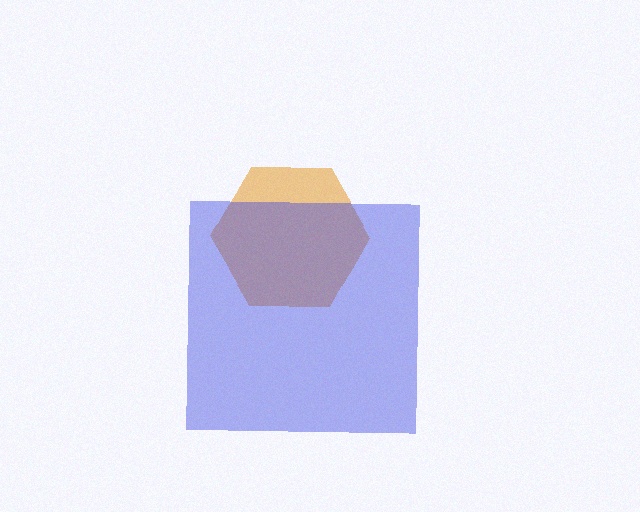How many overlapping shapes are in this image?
There are 2 overlapping shapes in the image.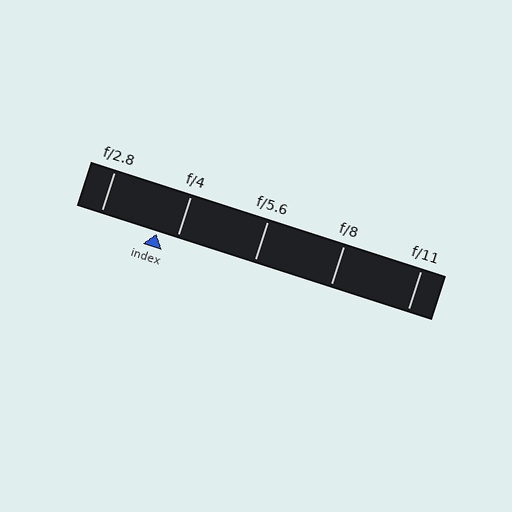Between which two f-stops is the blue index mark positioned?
The index mark is between f/2.8 and f/4.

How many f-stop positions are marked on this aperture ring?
There are 5 f-stop positions marked.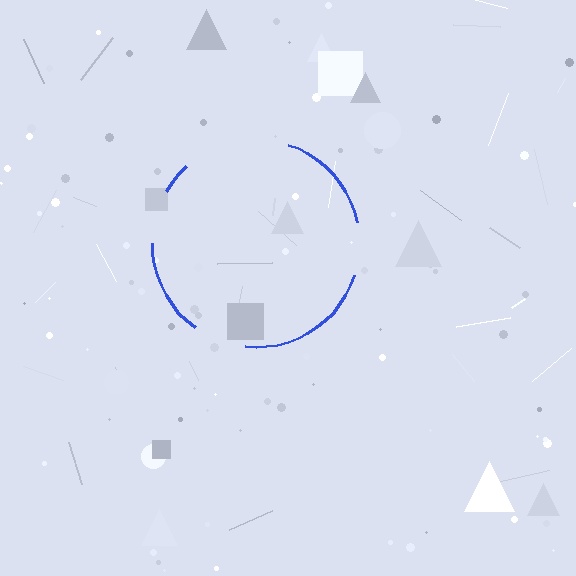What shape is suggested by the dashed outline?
The dashed outline suggests a circle.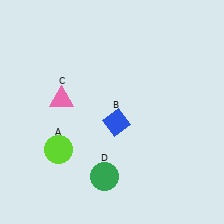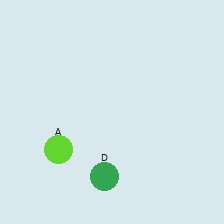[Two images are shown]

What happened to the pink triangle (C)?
The pink triangle (C) was removed in Image 2. It was in the top-left area of Image 1.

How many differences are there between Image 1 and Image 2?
There are 2 differences between the two images.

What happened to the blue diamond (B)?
The blue diamond (B) was removed in Image 2. It was in the bottom-right area of Image 1.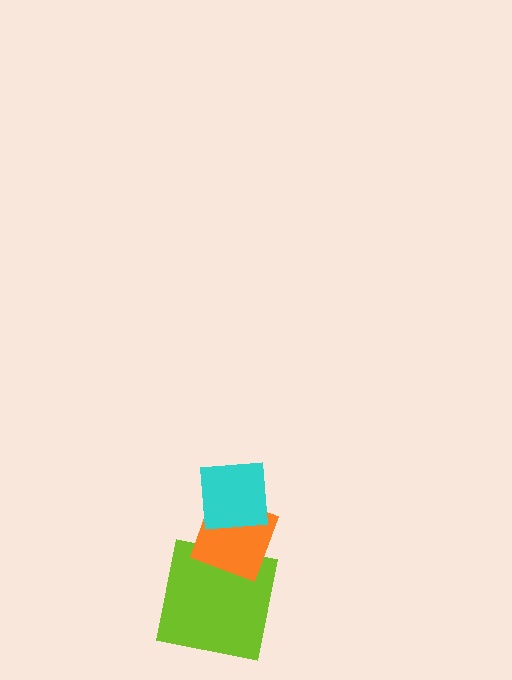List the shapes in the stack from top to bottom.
From top to bottom: the cyan square, the orange diamond, the lime square.